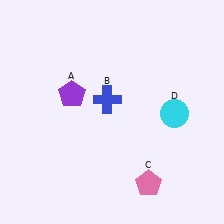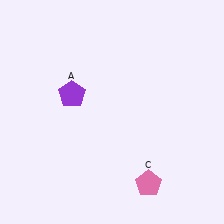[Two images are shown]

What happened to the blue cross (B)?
The blue cross (B) was removed in Image 2. It was in the top-left area of Image 1.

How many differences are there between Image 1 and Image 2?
There are 2 differences between the two images.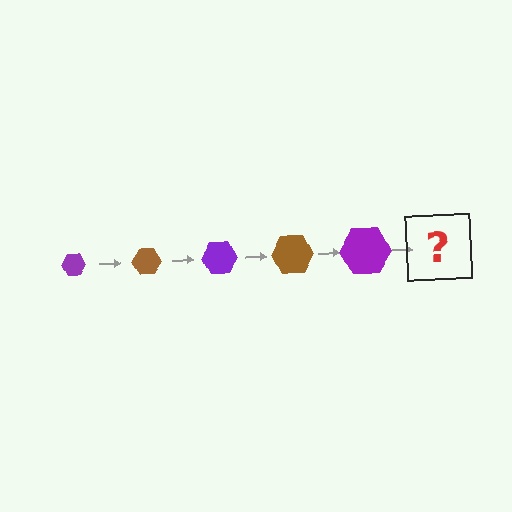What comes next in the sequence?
The next element should be a brown hexagon, larger than the previous one.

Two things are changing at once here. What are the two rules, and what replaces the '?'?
The two rules are that the hexagon grows larger each step and the color cycles through purple and brown. The '?' should be a brown hexagon, larger than the previous one.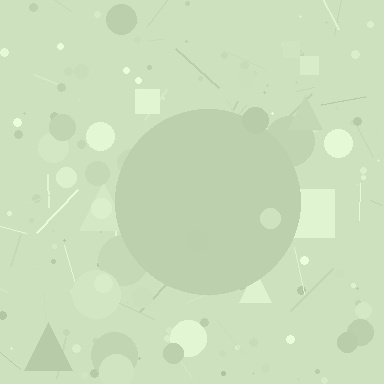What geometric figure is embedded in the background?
A circle is embedded in the background.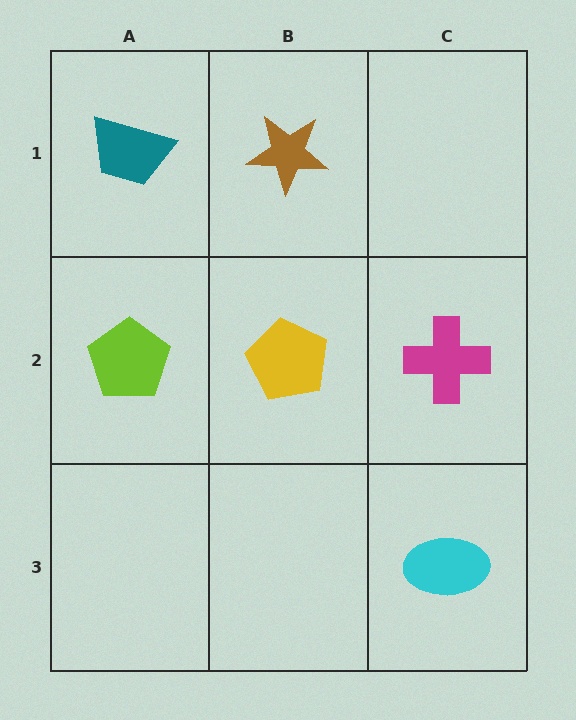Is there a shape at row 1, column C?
No, that cell is empty.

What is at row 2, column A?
A lime pentagon.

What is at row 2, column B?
A yellow pentagon.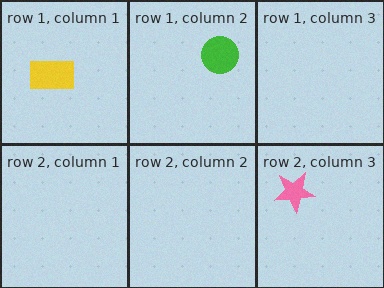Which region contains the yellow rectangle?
The row 1, column 1 region.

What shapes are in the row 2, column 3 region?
The pink star.